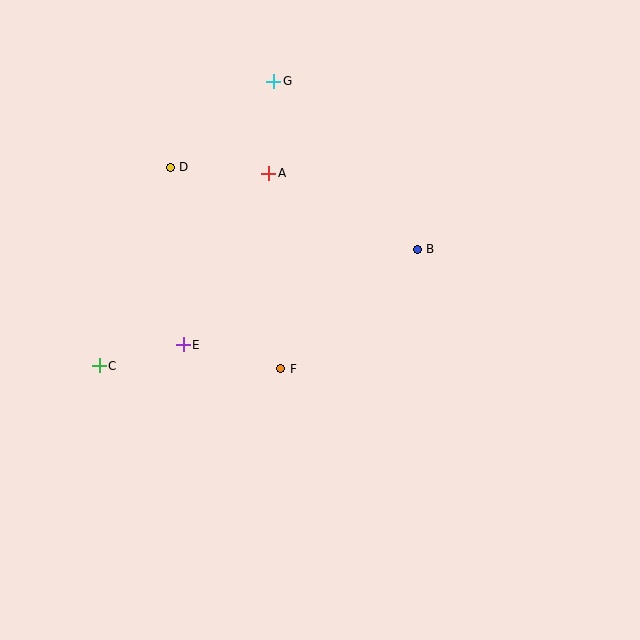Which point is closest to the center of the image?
Point F at (281, 369) is closest to the center.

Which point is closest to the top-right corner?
Point B is closest to the top-right corner.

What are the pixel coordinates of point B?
Point B is at (417, 250).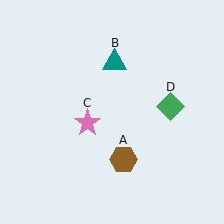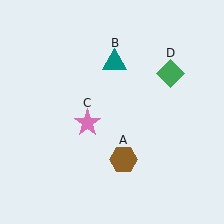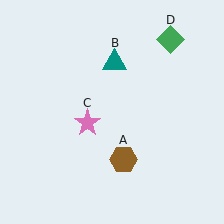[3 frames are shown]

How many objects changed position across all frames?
1 object changed position: green diamond (object D).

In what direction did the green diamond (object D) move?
The green diamond (object D) moved up.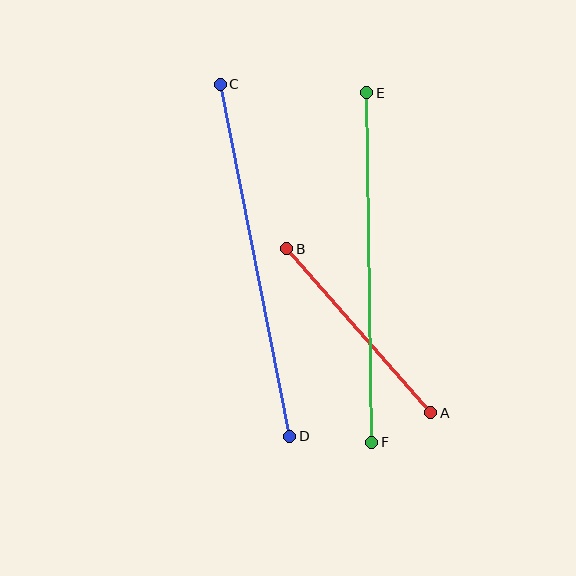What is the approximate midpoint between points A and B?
The midpoint is at approximately (359, 331) pixels.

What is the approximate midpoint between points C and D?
The midpoint is at approximately (255, 260) pixels.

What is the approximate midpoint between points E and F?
The midpoint is at approximately (369, 268) pixels.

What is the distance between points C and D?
The distance is approximately 359 pixels.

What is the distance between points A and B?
The distance is approximately 218 pixels.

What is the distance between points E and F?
The distance is approximately 350 pixels.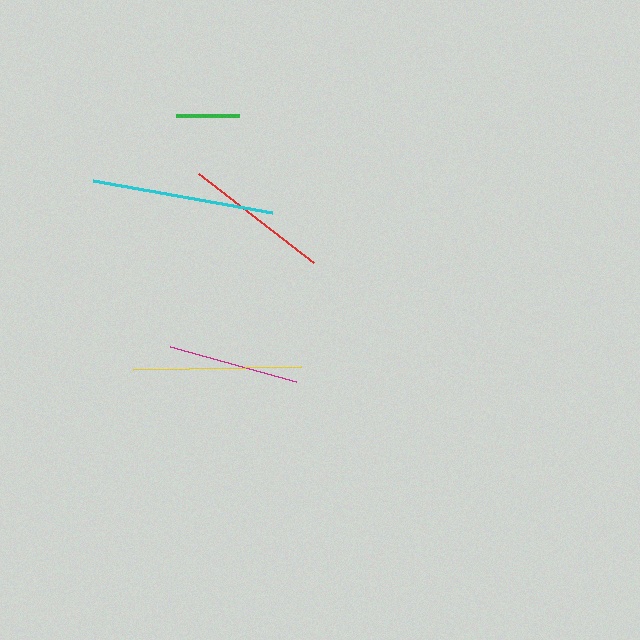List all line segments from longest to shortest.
From longest to shortest: cyan, yellow, red, magenta, green.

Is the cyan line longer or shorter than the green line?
The cyan line is longer than the green line.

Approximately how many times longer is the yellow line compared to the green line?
The yellow line is approximately 2.7 times the length of the green line.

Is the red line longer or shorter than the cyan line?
The cyan line is longer than the red line.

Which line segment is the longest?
The cyan line is the longest at approximately 182 pixels.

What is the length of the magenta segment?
The magenta segment is approximately 131 pixels long.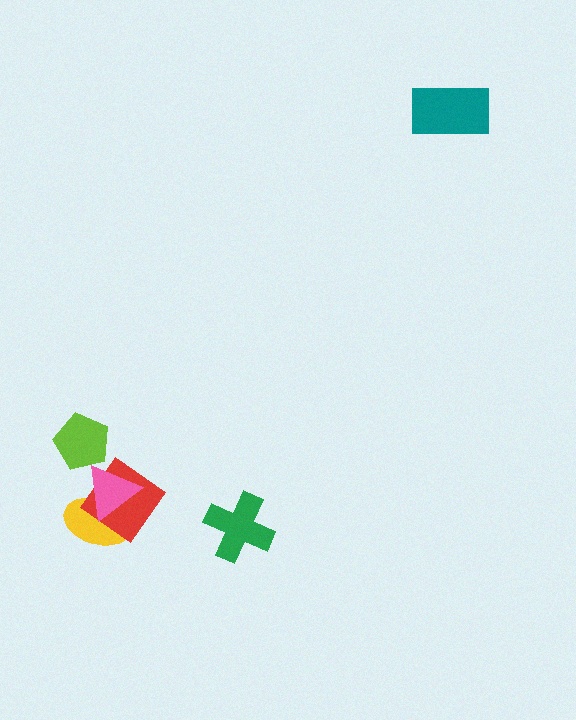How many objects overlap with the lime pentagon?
0 objects overlap with the lime pentagon.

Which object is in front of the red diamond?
The pink triangle is in front of the red diamond.